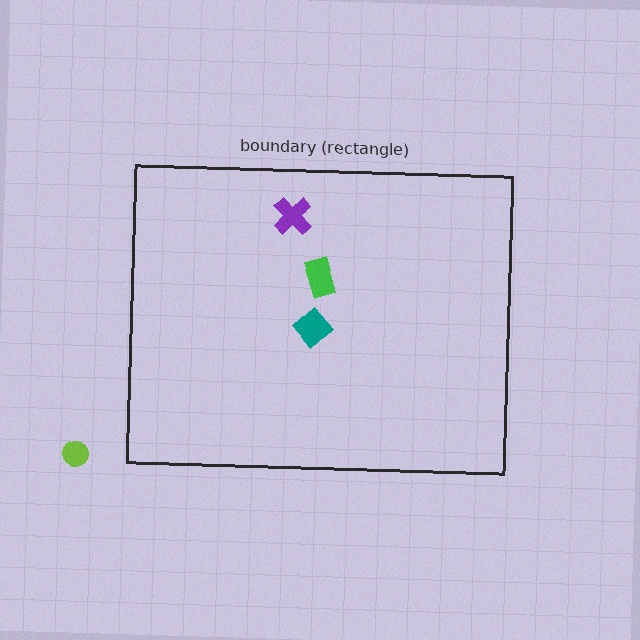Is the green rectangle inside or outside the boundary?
Inside.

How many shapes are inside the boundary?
3 inside, 1 outside.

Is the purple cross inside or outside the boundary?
Inside.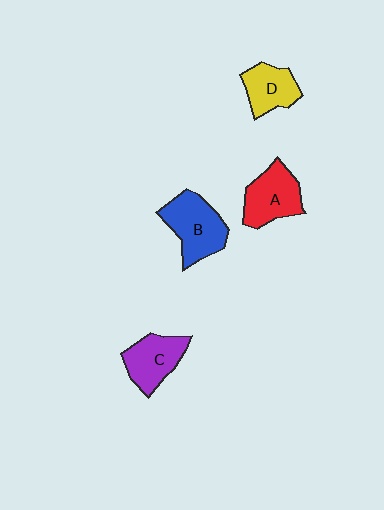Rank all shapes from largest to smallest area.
From largest to smallest: B (blue), A (red), C (purple), D (yellow).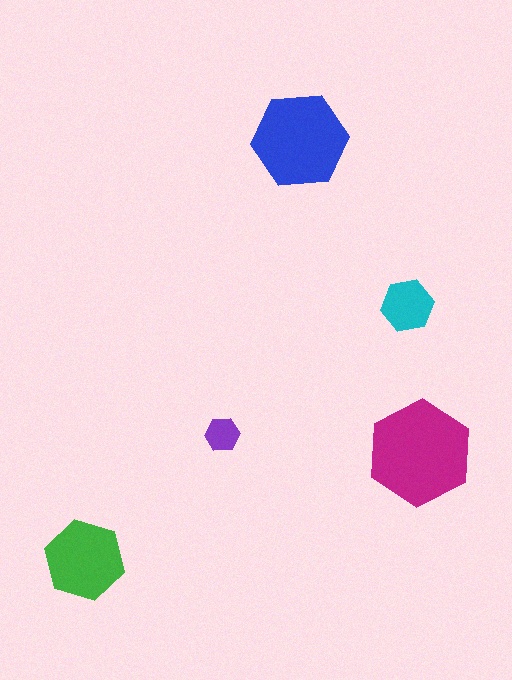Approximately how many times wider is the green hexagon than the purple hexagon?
About 2.5 times wider.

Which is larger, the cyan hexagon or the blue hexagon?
The blue one.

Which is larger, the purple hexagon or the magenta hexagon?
The magenta one.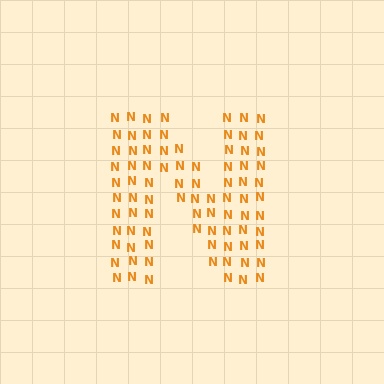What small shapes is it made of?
It is made of small letter N's.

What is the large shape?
The large shape is the letter N.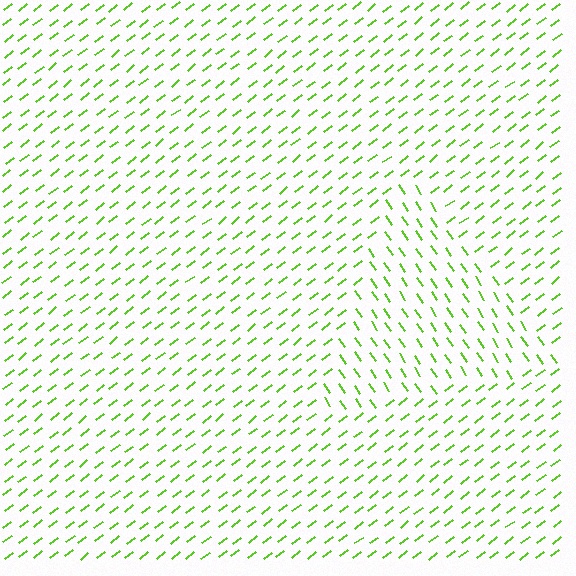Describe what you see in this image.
The image is filled with small lime line segments. A triangle region in the image has lines oriented differently from the surrounding lines, creating a visible texture boundary.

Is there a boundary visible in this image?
Yes, there is a texture boundary formed by a change in line orientation.